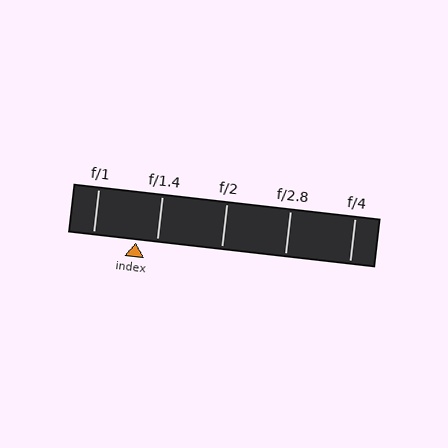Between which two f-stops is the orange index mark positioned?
The index mark is between f/1 and f/1.4.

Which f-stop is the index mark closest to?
The index mark is closest to f/1.4.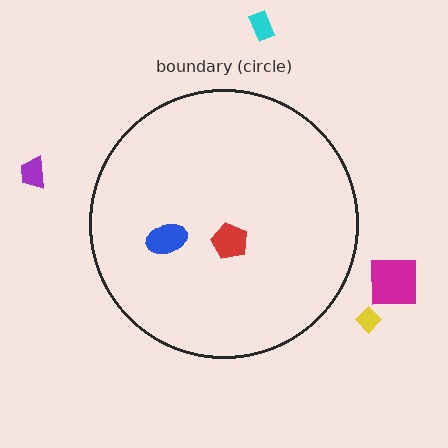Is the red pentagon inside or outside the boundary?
Inside.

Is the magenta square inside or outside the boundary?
Outside.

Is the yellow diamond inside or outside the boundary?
Outside.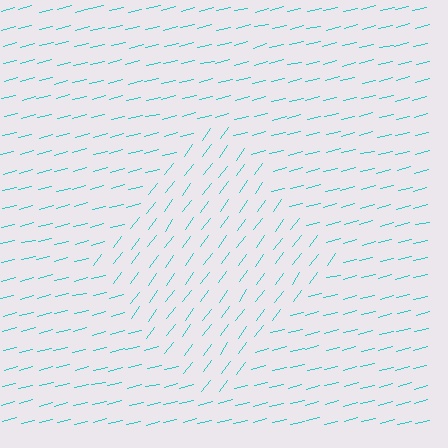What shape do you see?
I see a diamond.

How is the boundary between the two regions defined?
The boundary is defined purely by a change in line orientation (approximately 40 degrees difference). All lines are the same color and thickness.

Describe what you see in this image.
The image is filled with small cyan line segments. A diamond region in the image has lines oriented differently from the surrounding lines, creating a visible texture boundary.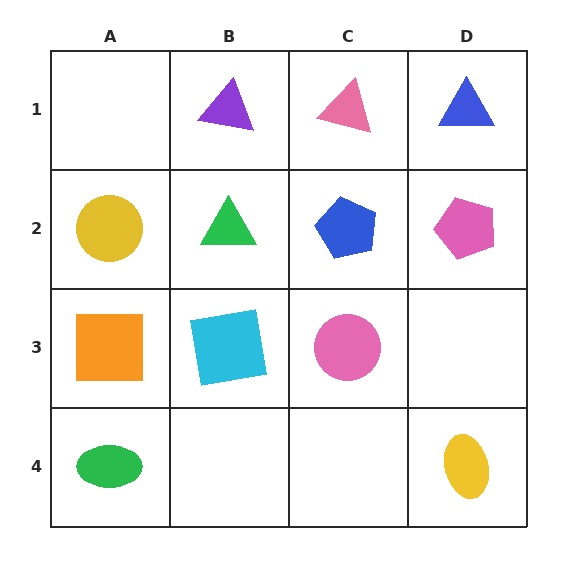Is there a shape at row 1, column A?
No, that cell is empty.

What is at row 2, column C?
A blue pentagon.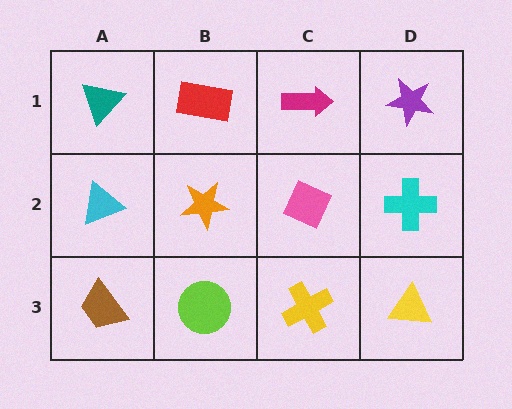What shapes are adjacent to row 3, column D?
A cyan cross (row 2, column D), a yellow cross (row 3, column C).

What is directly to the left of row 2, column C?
An orange star.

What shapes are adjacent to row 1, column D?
A cyan cross (row 2, column D), a magenta arrow (row 1, column C).